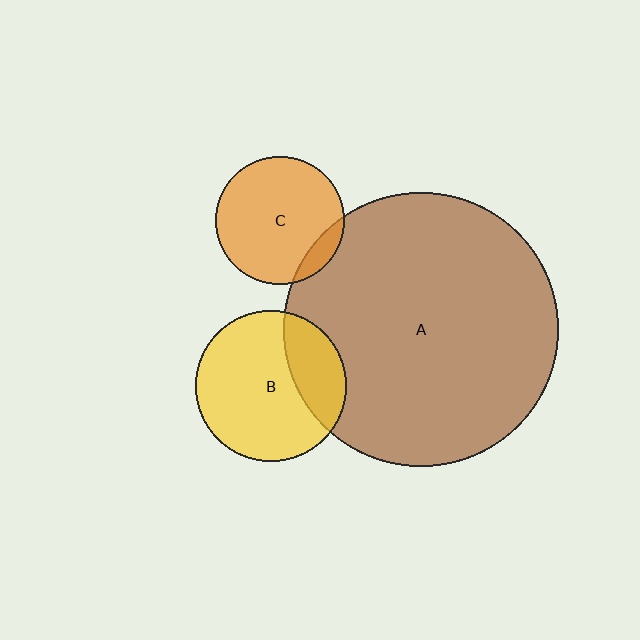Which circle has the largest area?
Circle A (brown).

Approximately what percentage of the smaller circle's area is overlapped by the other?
Approximately 10%.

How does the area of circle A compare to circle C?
Approximately 4.6 times.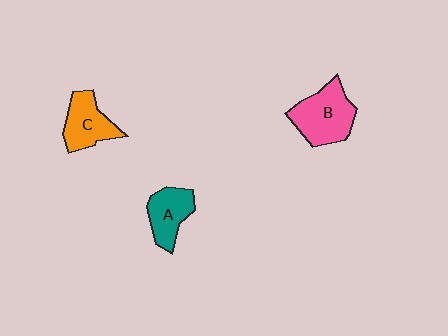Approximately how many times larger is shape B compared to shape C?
Approximately 1.3 times.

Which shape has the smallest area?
Shape A (teal).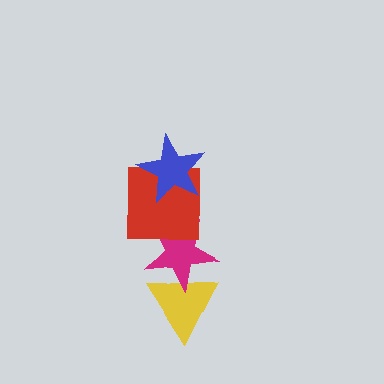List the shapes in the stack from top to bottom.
From top to bottom: the blue star, the red square, the magenta star, the yellow triangle.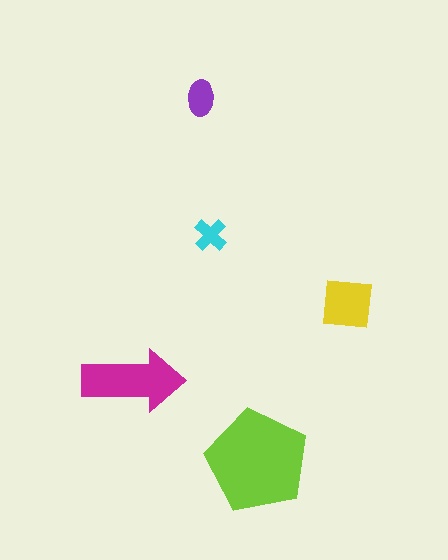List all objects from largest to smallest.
The lime pentagon, the magenta arrow, the yellow square, the purple ellipse, the cyan cross.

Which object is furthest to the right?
The yellow square is rightmost.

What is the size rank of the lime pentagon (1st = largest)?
1st.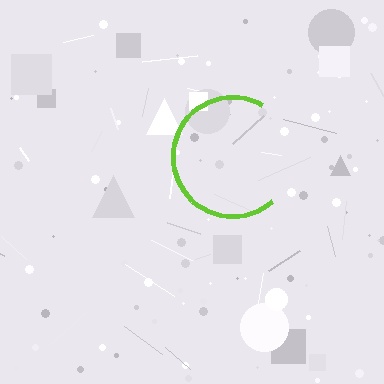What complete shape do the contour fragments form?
The contour fragments form a circle.